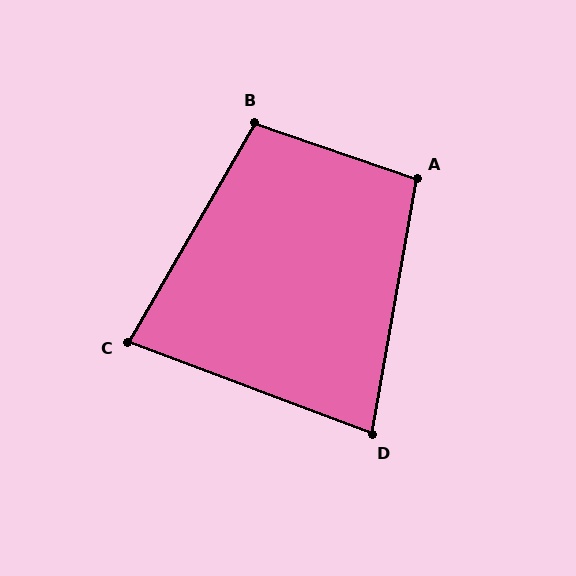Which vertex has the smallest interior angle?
D, at approximately 79 degrees.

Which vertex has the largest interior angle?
B, at approximately 101 degrees.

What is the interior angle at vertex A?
Approximately 99 degrees (obtuse).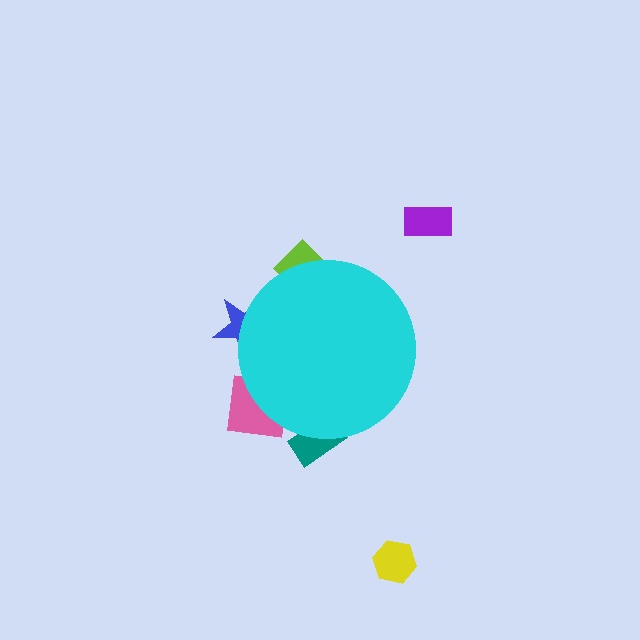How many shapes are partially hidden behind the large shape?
4 shapes are partially hidden.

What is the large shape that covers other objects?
A cyan circle.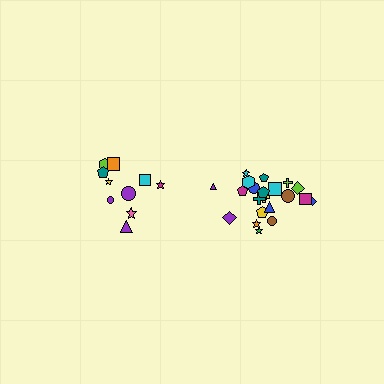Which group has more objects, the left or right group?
The right group.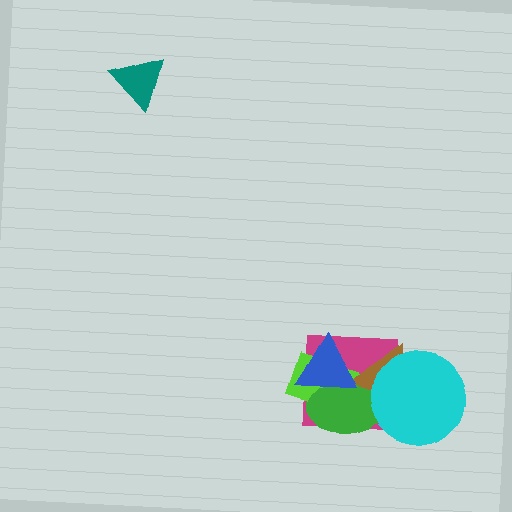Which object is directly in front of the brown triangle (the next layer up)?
The green ellipse is directly in front of the brown triangle.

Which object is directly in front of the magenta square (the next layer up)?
The lime rectangle is directly in front of the magenta square.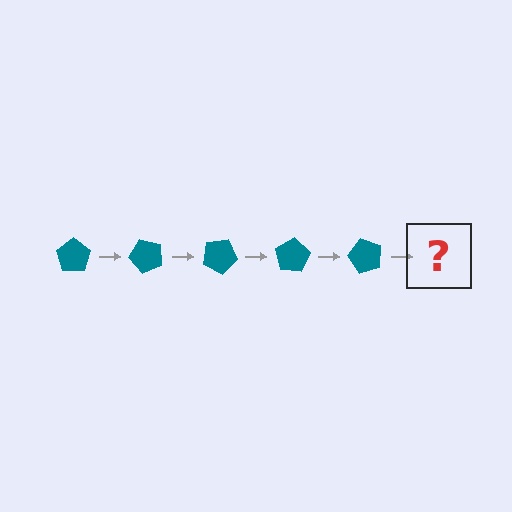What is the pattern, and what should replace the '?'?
The pattern is that the pentagon rotates 50 degrees each step. The '?' should be a teal pentagon rotated 250 degrees.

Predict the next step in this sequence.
The next step is a teal pentagon rotated 250 degrees.